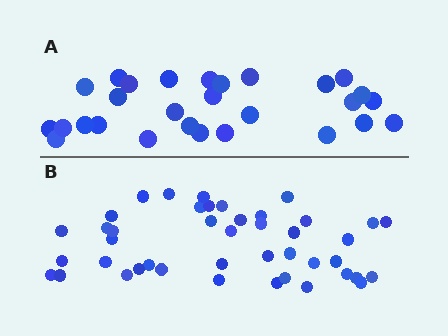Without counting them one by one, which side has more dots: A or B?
Region B (the bottom region) has more dots.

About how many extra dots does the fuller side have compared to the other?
Region B has approximately 15 more dots than region A.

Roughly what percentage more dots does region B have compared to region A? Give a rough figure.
About 55% more.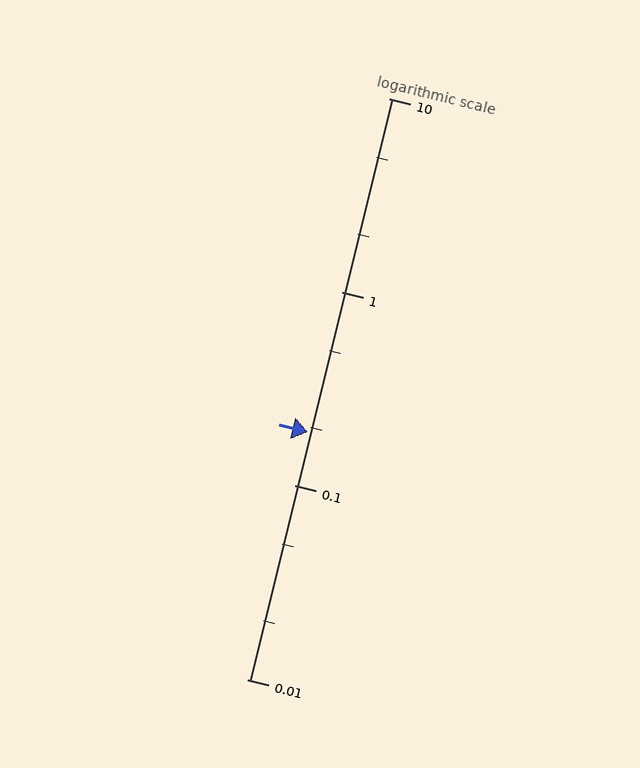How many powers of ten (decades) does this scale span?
The scale spans 3 decades, from 0.01 to 10.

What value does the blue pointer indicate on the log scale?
The pointer indicates approximately 0.19.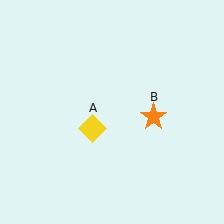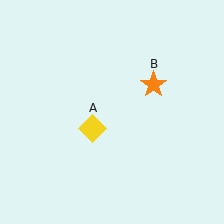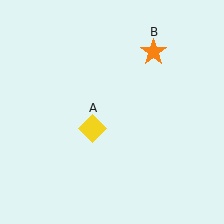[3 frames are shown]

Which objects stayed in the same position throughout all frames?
Yellow diamond (object A) remained stationary.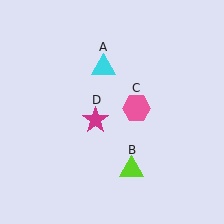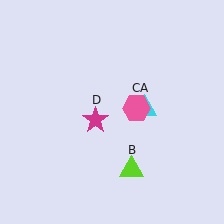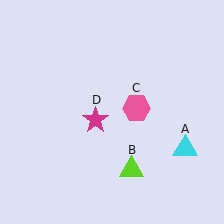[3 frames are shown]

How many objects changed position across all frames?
1 object changed position: cyan triangle (object A).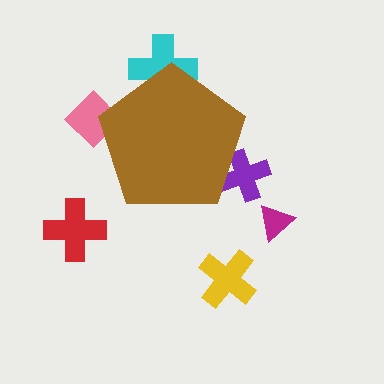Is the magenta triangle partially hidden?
No, the magenta triangle is fully visible.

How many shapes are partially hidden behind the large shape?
3 shapes are partially hidden.